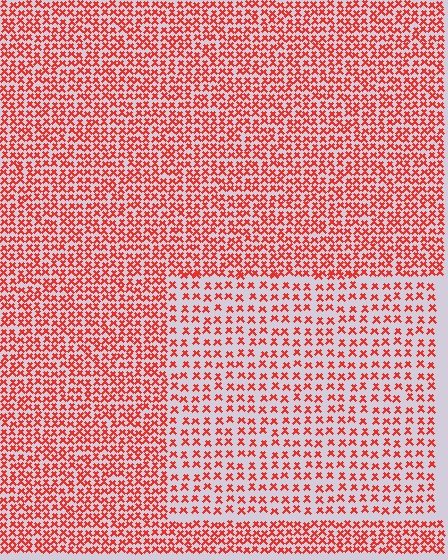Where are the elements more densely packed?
The elements are more densely packed outside the rectangle boundary.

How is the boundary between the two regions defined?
The boundary is defined by a change in element density (approximately 1.8x ratio). All elements are the same color, size, and shape.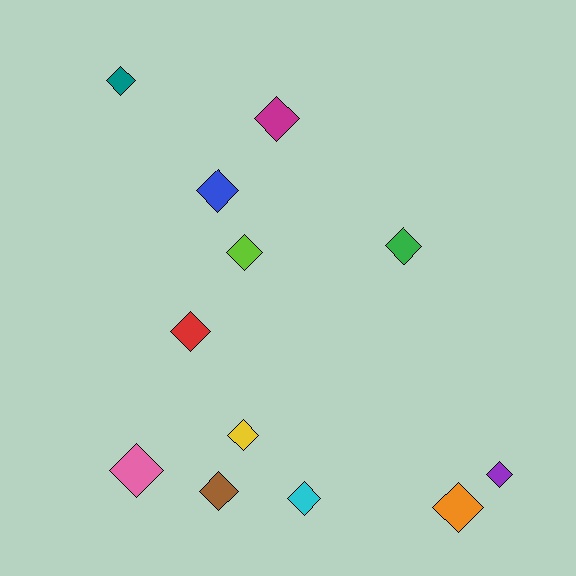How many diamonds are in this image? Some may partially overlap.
There are 12 diamonds.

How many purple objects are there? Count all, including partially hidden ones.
There is 1 purple object.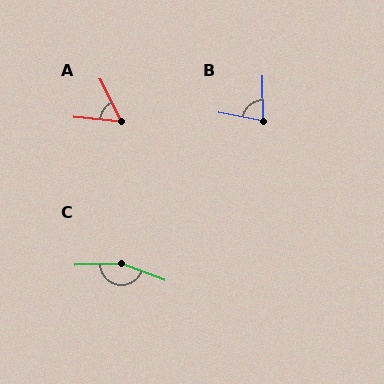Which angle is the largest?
C, at approximately 157 degrees.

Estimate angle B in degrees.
Approximately 78 degrees.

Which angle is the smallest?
A, at approximately 58 degrees.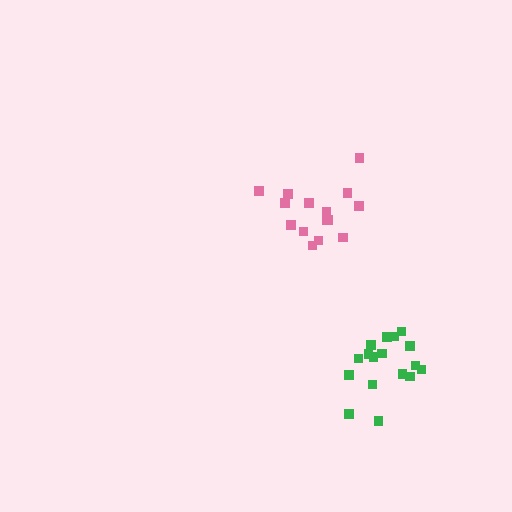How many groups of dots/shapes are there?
There are 2 groups.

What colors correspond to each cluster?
The clusters are colored: pink, green.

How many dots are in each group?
Group 1: 15 dots, Group 2: 17 dots (32 total).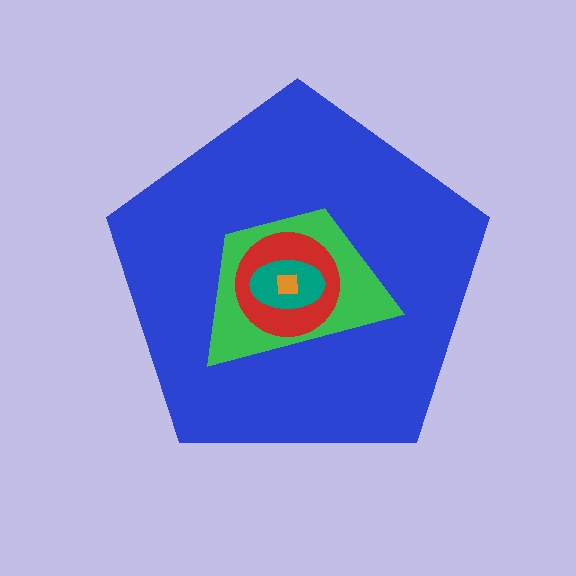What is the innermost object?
The orange square.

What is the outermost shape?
The blue pentagon.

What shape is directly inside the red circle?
The teal ellipse.